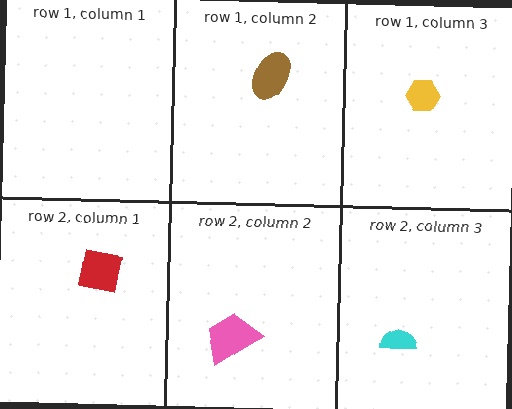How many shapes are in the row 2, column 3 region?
1.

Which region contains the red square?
The row 2, column 1 region.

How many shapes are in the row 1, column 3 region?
1.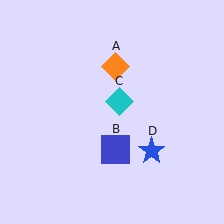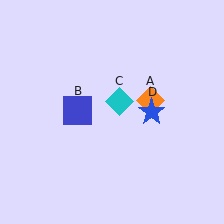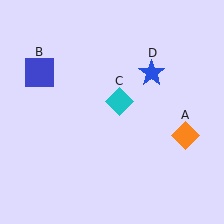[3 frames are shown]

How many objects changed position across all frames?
3 objects changed position: orange diamond (object A), blue square (object B), blue star (object D).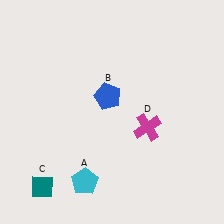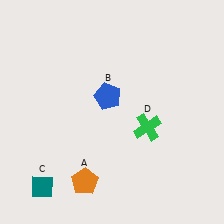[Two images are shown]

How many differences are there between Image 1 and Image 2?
There are 2 differences between the two images.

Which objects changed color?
A changed from cyan to orange. D changed from magenta to green.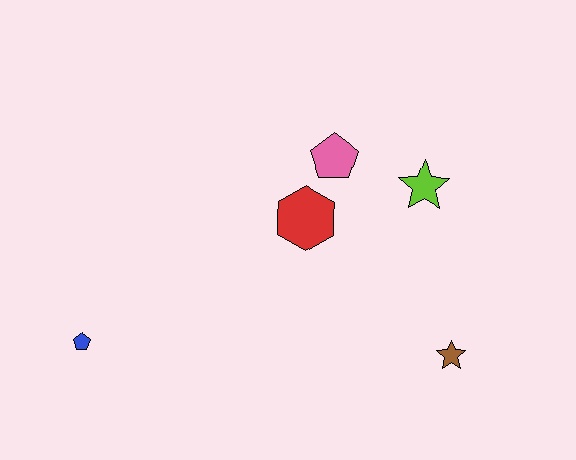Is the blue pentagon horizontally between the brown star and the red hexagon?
No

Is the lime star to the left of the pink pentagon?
No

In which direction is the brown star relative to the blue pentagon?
The brown star is to the right of the blue pentagon.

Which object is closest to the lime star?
The pink pentagon is closest to the lime star.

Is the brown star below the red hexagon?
Yes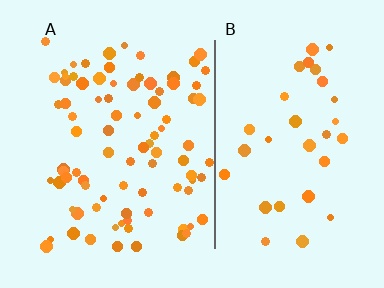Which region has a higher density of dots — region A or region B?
A (the left).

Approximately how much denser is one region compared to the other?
Approximately 2.6× — region A over region B.